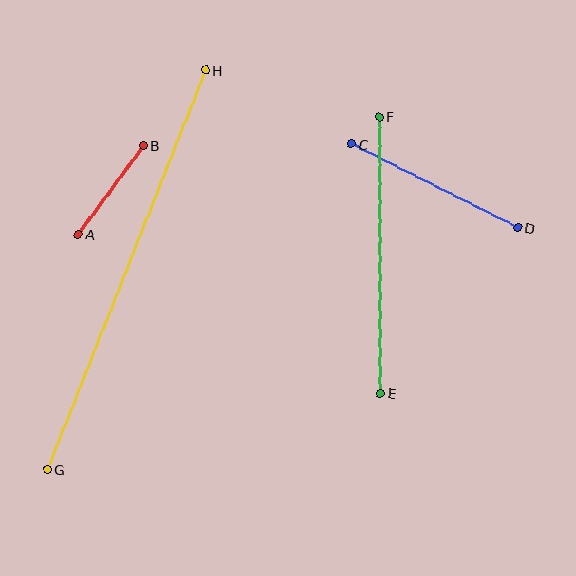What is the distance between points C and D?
The distance is approximately 186 pixels.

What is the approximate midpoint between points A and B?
The midpoint is at approximately (111, 190) pixels.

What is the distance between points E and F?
The distance is approximately 276 pixels.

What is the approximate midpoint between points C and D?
The midpoint is at approximately (434, 186) pixels.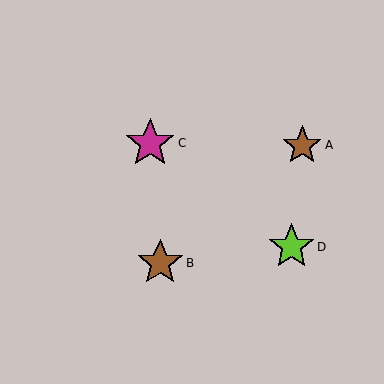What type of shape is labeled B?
Shape B is a brown star.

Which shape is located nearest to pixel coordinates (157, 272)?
The brown star (labeled B) at (160, 263) is nearest to that location.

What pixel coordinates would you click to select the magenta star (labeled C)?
Click at (150, 143) to select the magenta star C.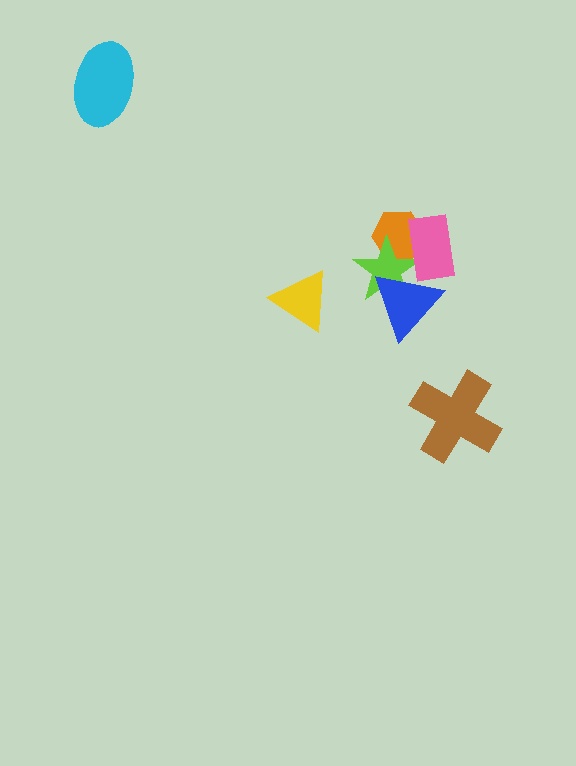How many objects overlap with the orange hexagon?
2 objects overlap with the orange hexagon.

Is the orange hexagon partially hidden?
Yes, it is partially covered by another shape.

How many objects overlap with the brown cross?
0 objects overlap with the brown cross.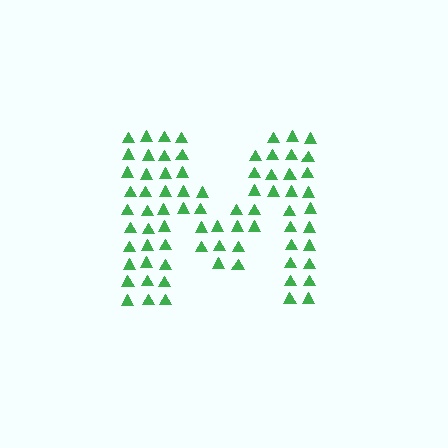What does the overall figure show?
The overall figure shows the letter M.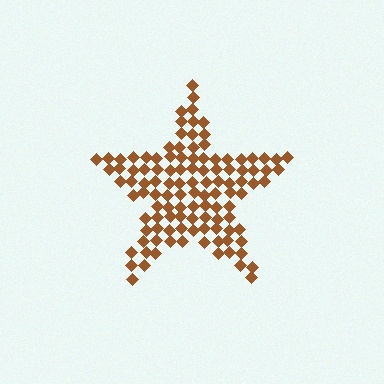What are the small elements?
The small elements are diamonds.